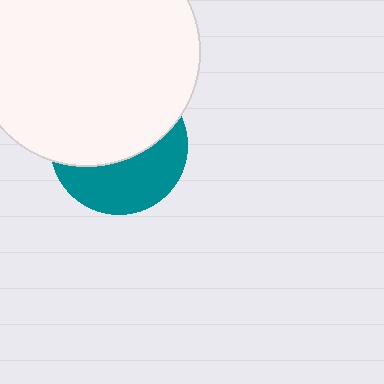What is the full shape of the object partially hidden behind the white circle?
The partially hidden object is a teal circle.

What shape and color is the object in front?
The object in front is a white circle.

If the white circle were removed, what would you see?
You would see the complete teal circle.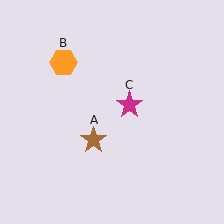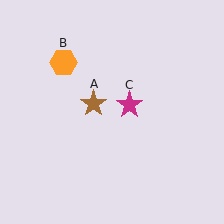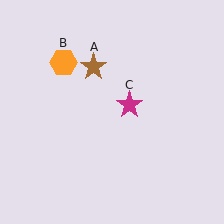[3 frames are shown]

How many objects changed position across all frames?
1 object changed position: brown star (object A).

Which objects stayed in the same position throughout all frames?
Orange hexagon (object B) and magenta star (object C) remained stationary.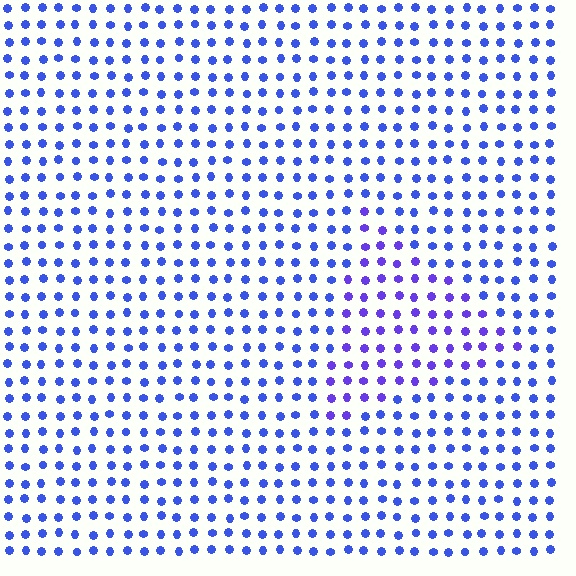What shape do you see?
I see a triangle.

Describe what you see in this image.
The image is filled with small blue elements in a uniform arrangement. A triangle-shaped region is visible where the elements are tinted to a slightly different hue, forming a subtle color boundary.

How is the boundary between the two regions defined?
The boundary is defined purely by a slight shift in hue (about 25 degrees). Spacing, size, and orientation are identical on both sides.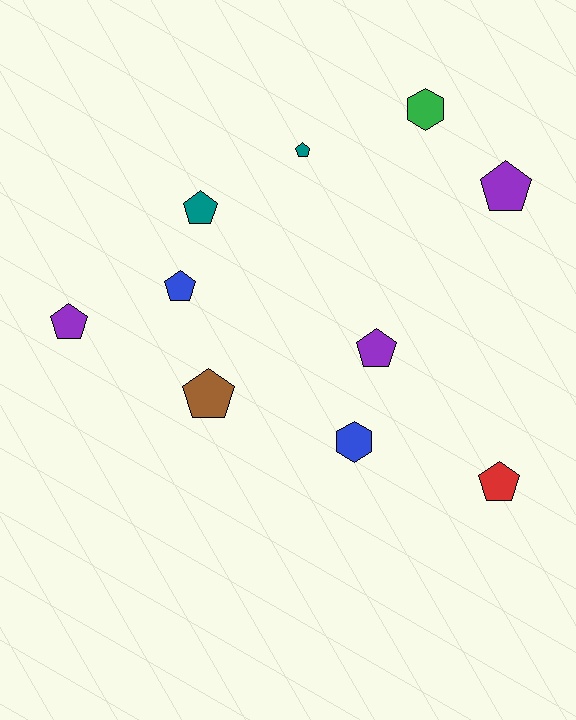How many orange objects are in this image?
There are no orange objects.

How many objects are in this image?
There are 10 objects.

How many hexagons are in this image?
There are 2 hexagons.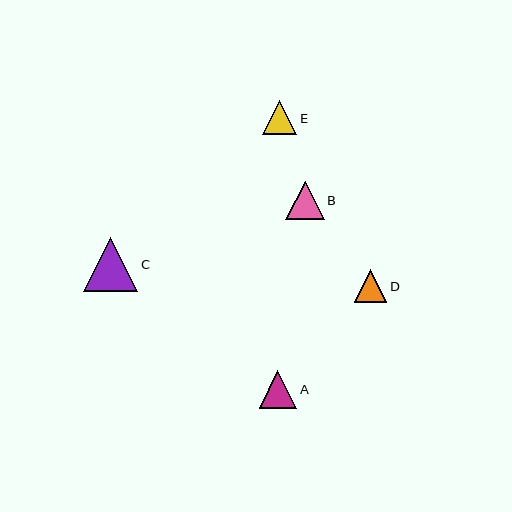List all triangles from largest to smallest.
From largest to smallest: C, B, A, E, D.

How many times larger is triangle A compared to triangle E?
Triangle A is approximately 1.1 times the size of triangle E.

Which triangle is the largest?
Triangle C is the largest with a size of approximately 54 pixels.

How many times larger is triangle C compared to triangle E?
Triangle C is approximately 1.6 times the size of triangle E.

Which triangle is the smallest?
Triangle D is the smallest with a size of approximately 32 pixels.